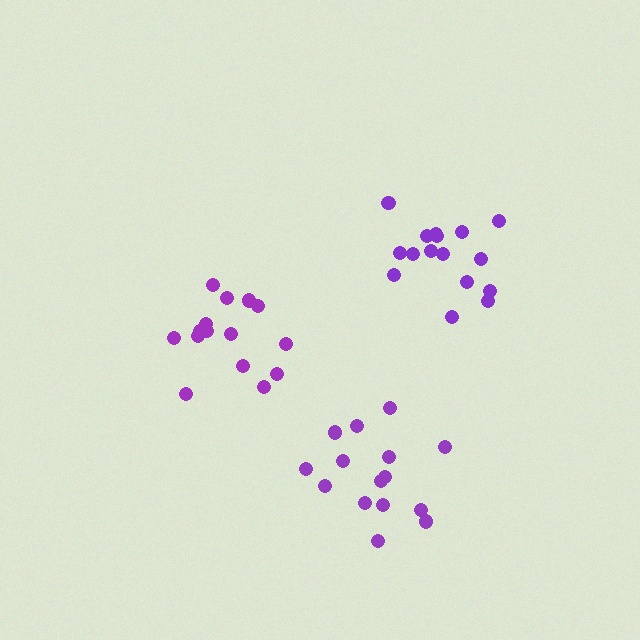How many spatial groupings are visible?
There are 3 spatial groupings.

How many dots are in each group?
Group 1: 15 dots, Group 2: 16 dots, Group 3: 15 dots (46 total).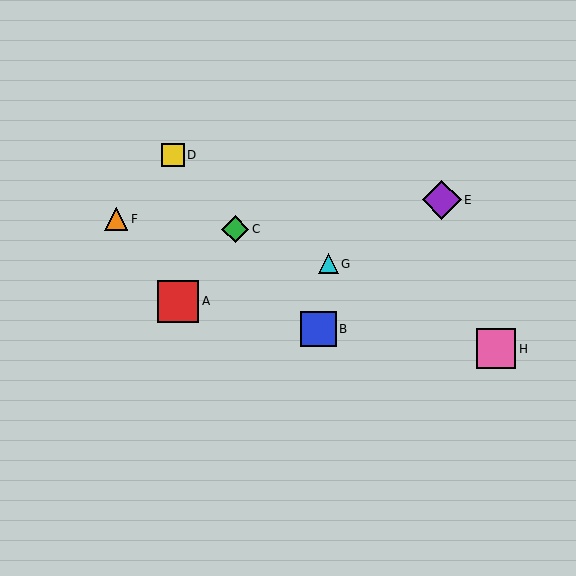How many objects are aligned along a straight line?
3 objects (B, C, D) are aligned along a straight line.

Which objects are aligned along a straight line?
Objects B, C, D are aligned along a straight line.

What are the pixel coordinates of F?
Object F is at (116, 219).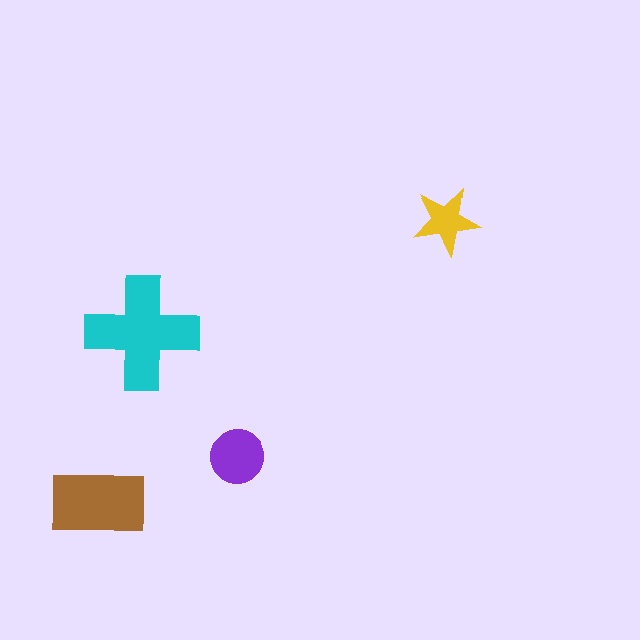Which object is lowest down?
The brown rectangle is bottommost.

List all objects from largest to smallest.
The cyan cross, the brown rectangle, the purple circle, the yellow star.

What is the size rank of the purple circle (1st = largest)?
3rd.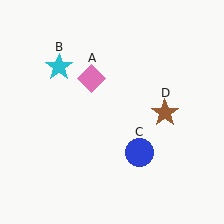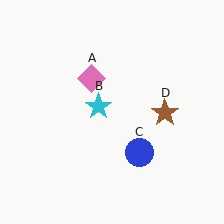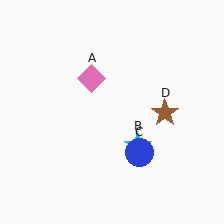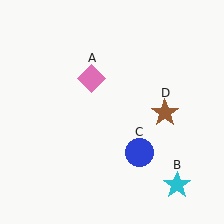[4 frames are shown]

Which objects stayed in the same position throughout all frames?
Pink diamond (object A) and blue circle (object C) and brown star (object D) remained stationary.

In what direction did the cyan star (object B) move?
The cyan star (object B) moved down and to the right.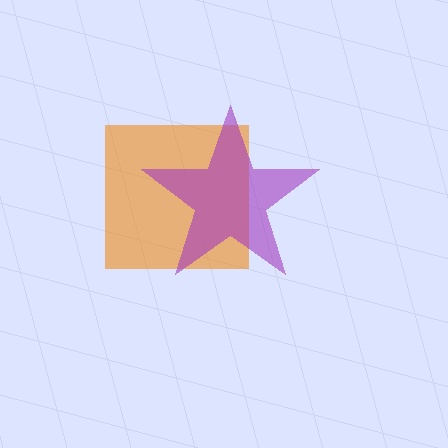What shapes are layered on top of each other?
The layered shapes are: an orange square, a purple star.